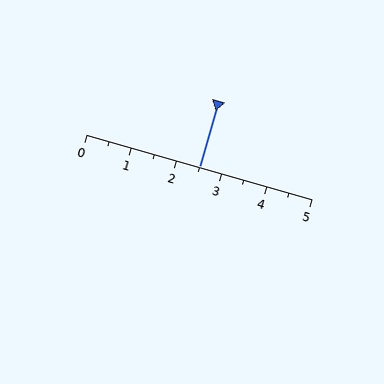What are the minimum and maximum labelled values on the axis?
The axis runs from 0 to 5.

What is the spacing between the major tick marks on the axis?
The major ticks are spaced 1 apart.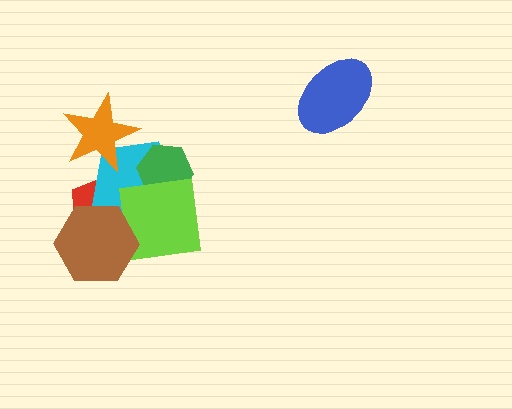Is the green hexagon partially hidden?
Yes, it is partially covered by another shape.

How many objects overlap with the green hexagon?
2 objects overlap with the green hexagon.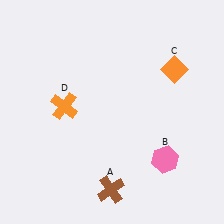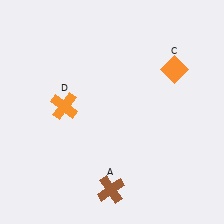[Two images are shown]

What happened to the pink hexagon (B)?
The pink hexagon (B) was removed in Image 2. It was in the bottom-right area of Image 1.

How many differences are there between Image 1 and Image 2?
There is 1 difference between the two images.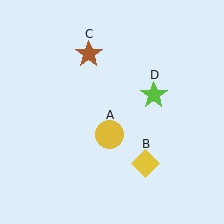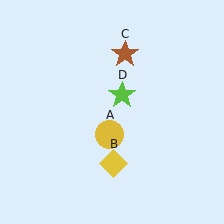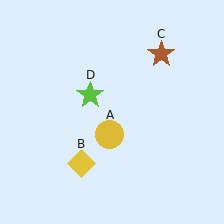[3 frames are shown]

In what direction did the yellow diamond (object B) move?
The yellow diamond (object B) moved left.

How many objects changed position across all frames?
3 objects changed position: yellow diamond (object B), brown star (object C), lime star (object D).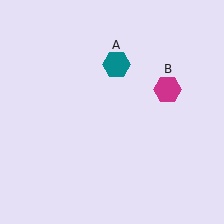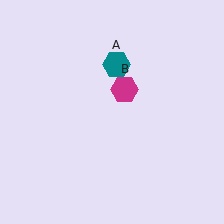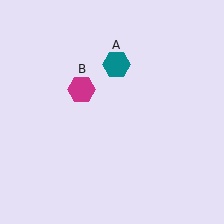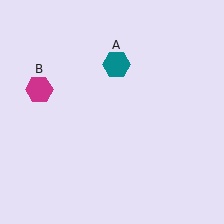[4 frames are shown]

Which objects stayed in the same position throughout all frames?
Teal hexagon (object A) remained stationary.